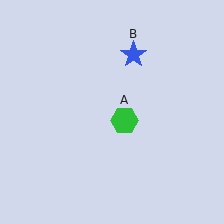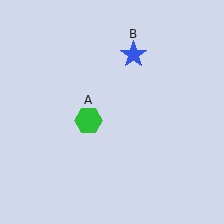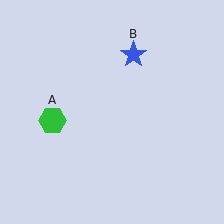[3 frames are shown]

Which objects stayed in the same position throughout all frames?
Blue star (object B) remained stationary.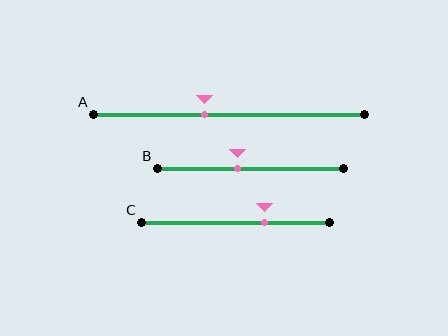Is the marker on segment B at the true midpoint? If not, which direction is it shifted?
No, the marker on segment B is shifted to the left by about 7% of the segment length.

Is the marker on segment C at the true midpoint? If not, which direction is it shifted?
No, the marker on segment C is shifted to the right by about 16% of the segment length.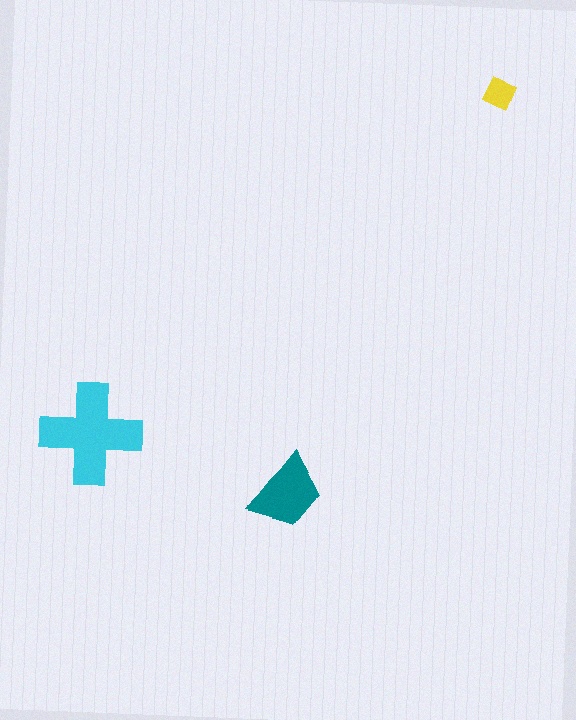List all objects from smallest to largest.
The yellow diamond, the teal trapezoid, the cyan cross.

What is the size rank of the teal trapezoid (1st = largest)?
2nd.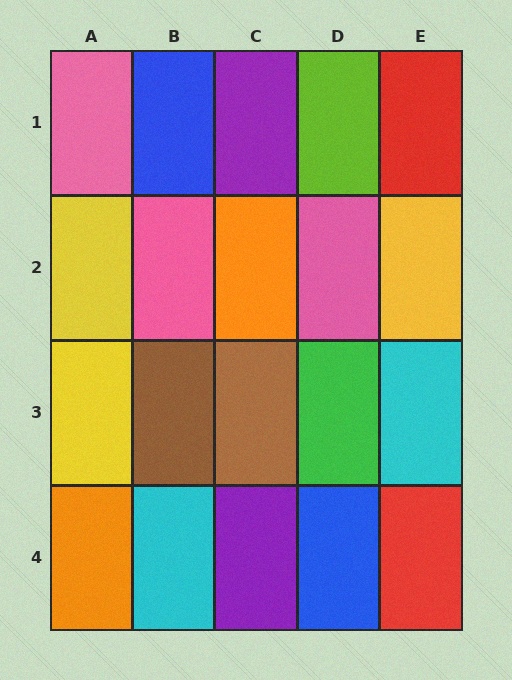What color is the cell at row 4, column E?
Red.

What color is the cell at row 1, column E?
Red.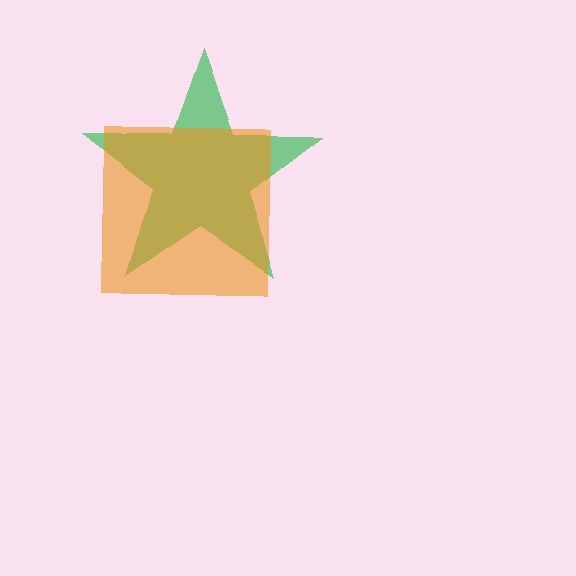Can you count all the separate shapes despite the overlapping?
Yes, there are 2 separate shapes.